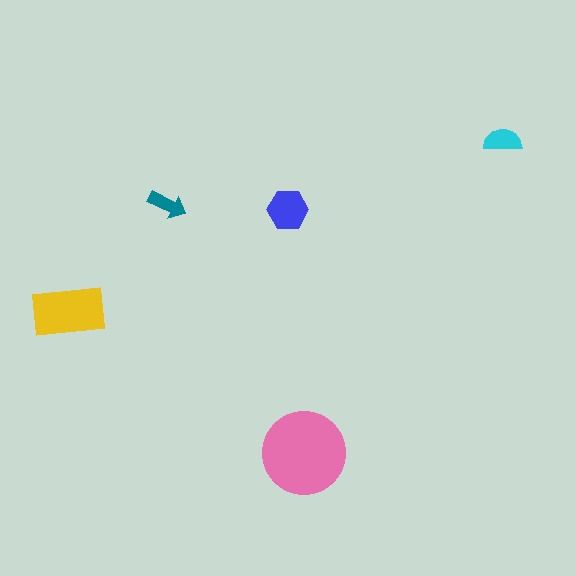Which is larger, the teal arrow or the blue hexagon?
The blue hexagon.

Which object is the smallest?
The teal arrow.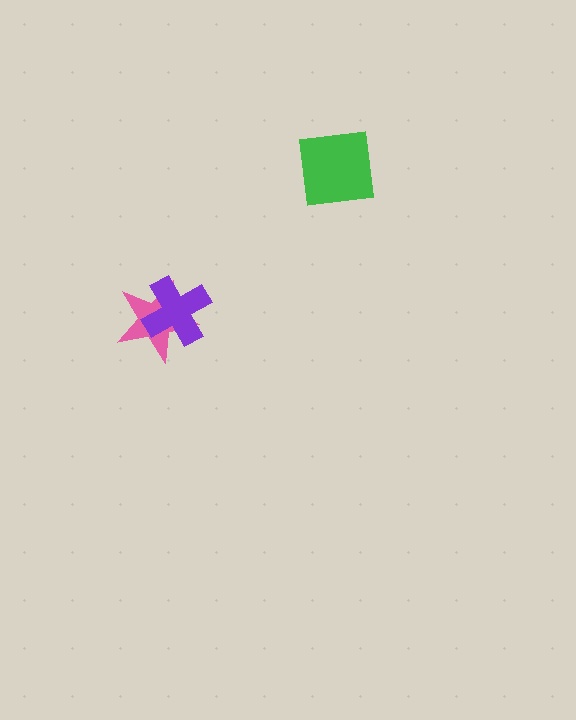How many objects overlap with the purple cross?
1 object overlaps with the purple cross.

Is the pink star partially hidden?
Yes, it is partially covered by another shape.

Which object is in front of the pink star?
The purple cross is in front of the pink star.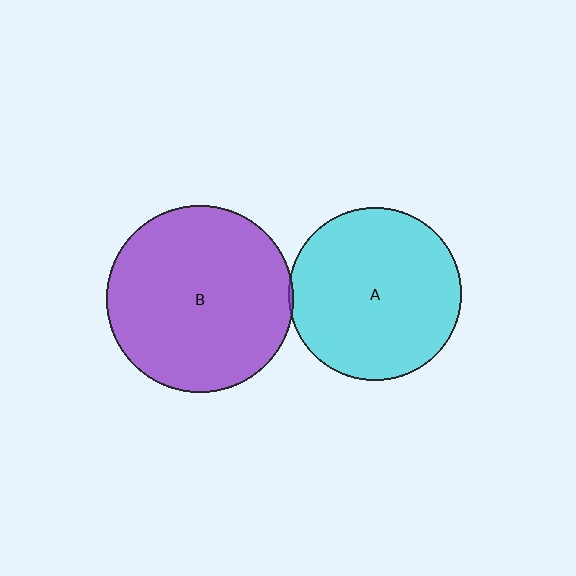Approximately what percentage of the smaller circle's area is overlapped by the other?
Approximately 5%.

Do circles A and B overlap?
Yes.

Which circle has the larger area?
Circle B (purple).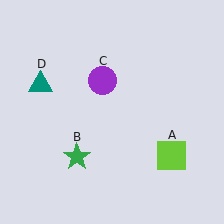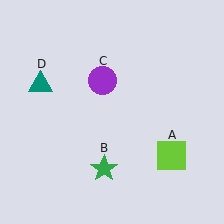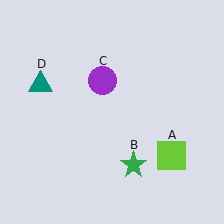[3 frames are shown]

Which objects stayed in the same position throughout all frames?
Lime square (object A) and purple circle (object C) and teal triangle (object D) remained stationary.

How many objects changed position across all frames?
1 object changed position: green star (object B).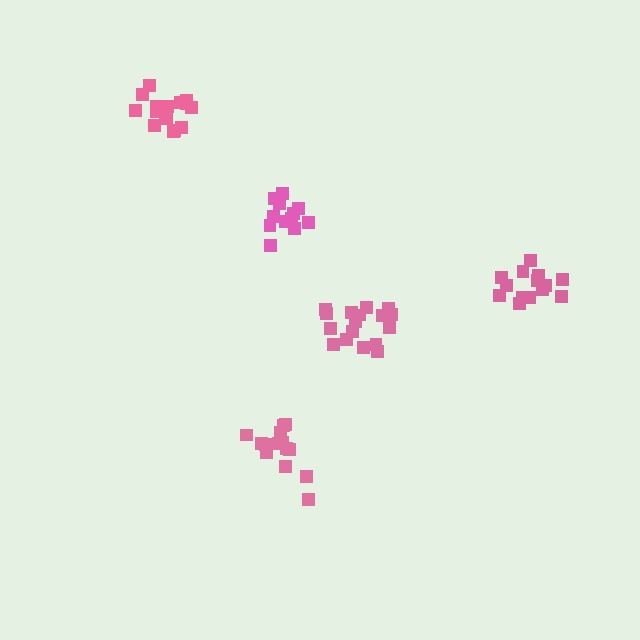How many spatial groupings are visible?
There are 5 spatial groupings.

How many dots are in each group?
Group 1: 16 dots, Group 2: 14 dots, Group 3: 12 dots, Group 4: 18 dots, Group 5: 18 dots (78 total).